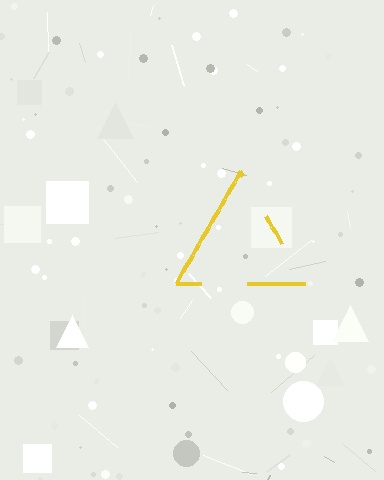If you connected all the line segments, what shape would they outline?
They would outline a triangle.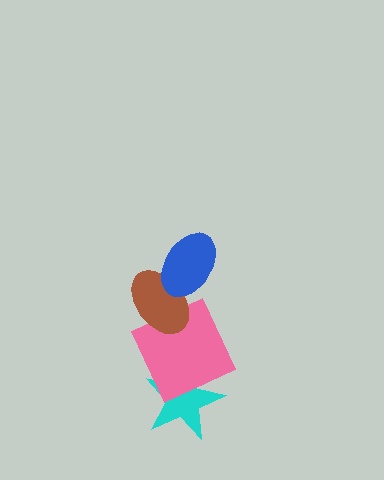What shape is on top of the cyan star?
The pink square is on top of the cyan star.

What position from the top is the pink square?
The pink square is 3rd from the top.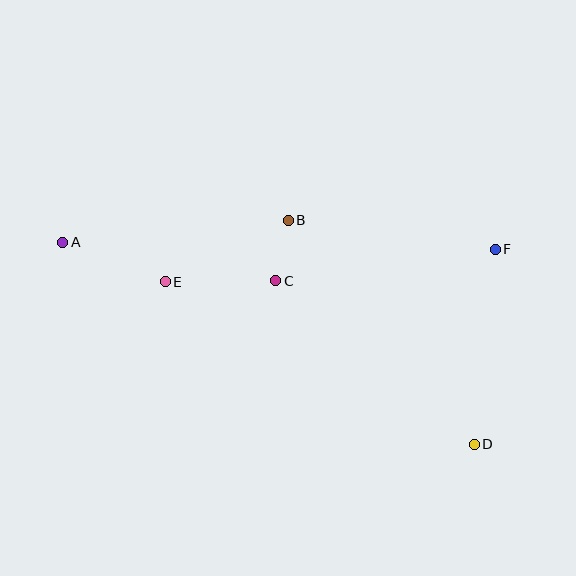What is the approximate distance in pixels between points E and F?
The distance between E and F is approximately 332 pixels.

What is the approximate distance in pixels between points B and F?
The distance between B and F is approximately 209 pixels.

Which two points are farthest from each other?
Points A and D are farthest from each other.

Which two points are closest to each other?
Points B and C are closest to each other.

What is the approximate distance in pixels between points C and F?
The distance between C and F is approximately 222 pixels.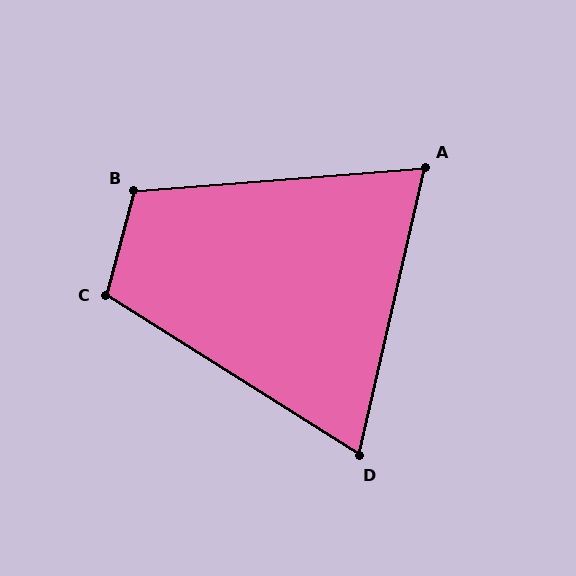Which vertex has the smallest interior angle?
D, at approximately 71 degrees.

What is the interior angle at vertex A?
Approximately 73 degrees (acute).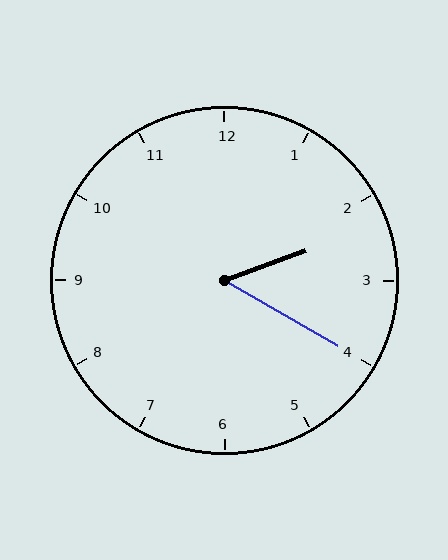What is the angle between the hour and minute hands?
Approximately 50 degrees.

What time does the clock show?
2:20.